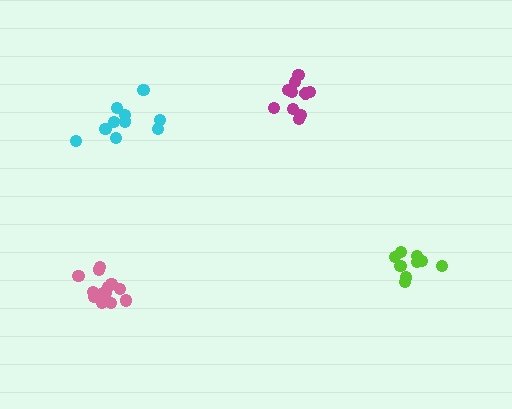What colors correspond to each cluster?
The clusters are colored: cyan, lime, magenta, pink.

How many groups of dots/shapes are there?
There are 4 groups.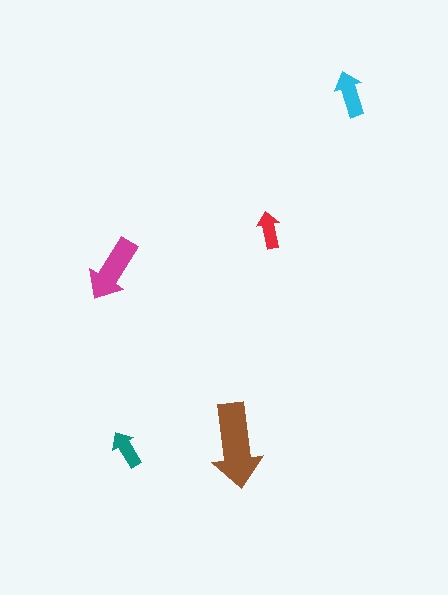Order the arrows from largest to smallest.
the brown one, the magenta one, the cyan one, the teal one, the red one.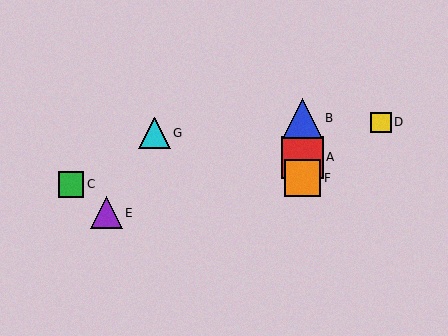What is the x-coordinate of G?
Object G is at x≈154.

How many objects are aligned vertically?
3 objects (A, B, F) are aligned vertically.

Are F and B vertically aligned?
Yes, both are at x≈303.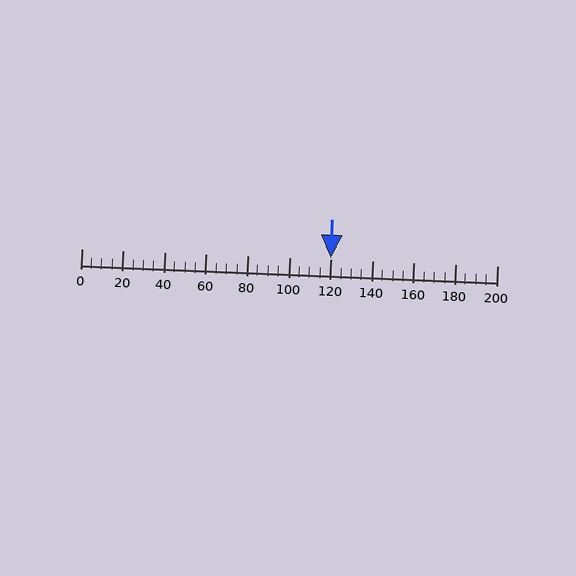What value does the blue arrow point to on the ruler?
The blue arrow points to approximately 120.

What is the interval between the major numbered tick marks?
The major tick marks are spaced 20 units apart.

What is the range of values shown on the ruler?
The ruler shows values from 0 to 200.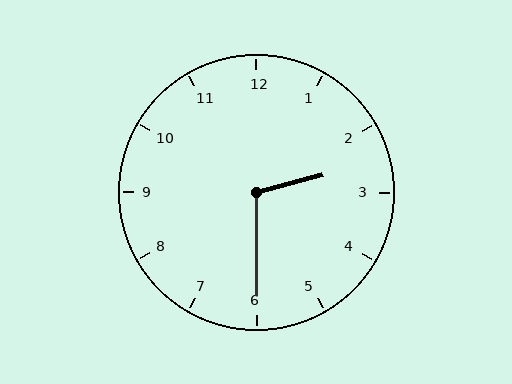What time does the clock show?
2:30.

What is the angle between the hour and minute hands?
Approximately 105 degrees.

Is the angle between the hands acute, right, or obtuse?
It is obtuse.